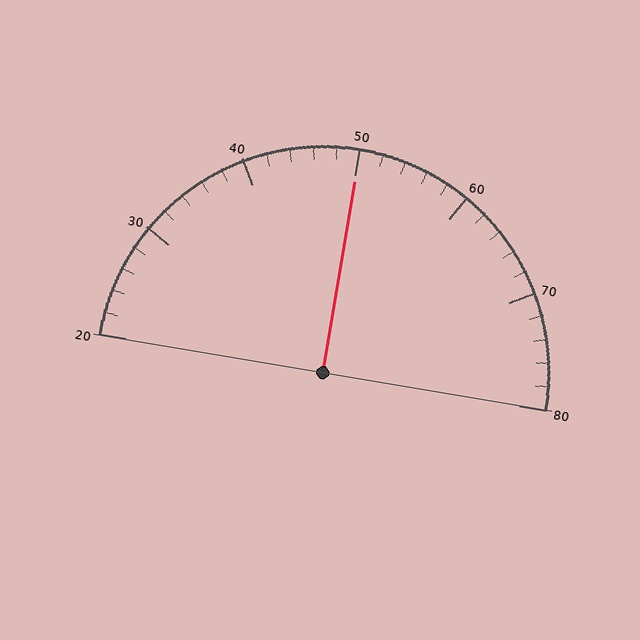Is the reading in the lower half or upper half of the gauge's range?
The reading is in the upper half of the range (20 to 80).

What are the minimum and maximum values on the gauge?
The gauge ranges from 20 to 80.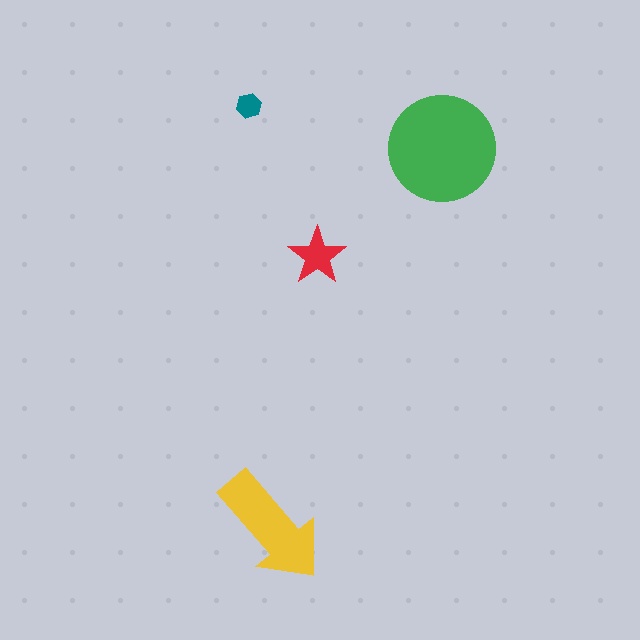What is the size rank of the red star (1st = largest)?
3rd.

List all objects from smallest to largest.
The teal hexagon, the red star, the yellow arrow, the green circle.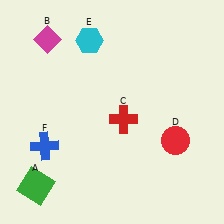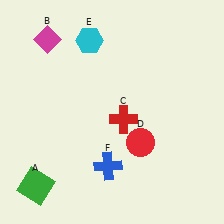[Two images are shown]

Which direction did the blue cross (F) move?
The blue cross (F) moved right.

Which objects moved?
The objects that moved are: the red circle (D), the blue cross (F).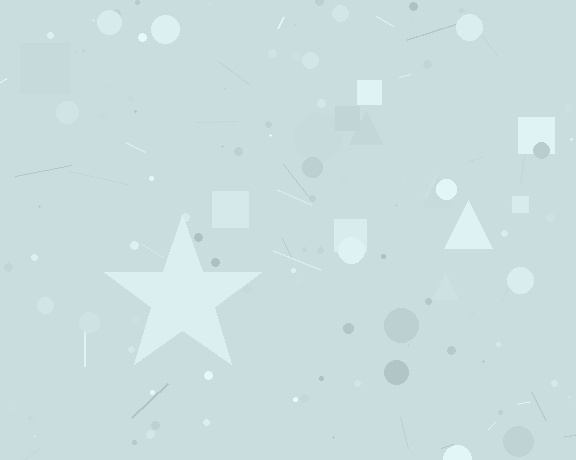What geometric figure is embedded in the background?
A star is embedded in the background.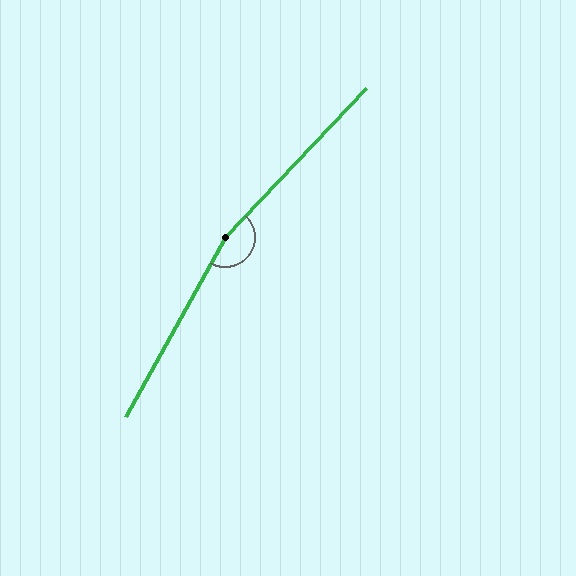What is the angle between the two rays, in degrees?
Approximately 166 degrees.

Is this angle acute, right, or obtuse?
It is obtuse.